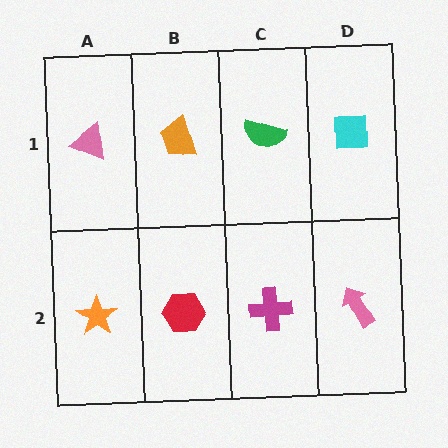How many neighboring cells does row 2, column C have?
3.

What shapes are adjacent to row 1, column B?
A red hexagon (row 2, column B), a pink triangle (row 1, column A), a green semicircle (row 1, column C).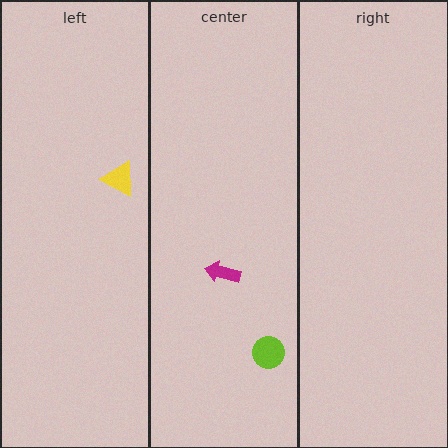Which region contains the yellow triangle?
The left region.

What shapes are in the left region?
The yellow triangle.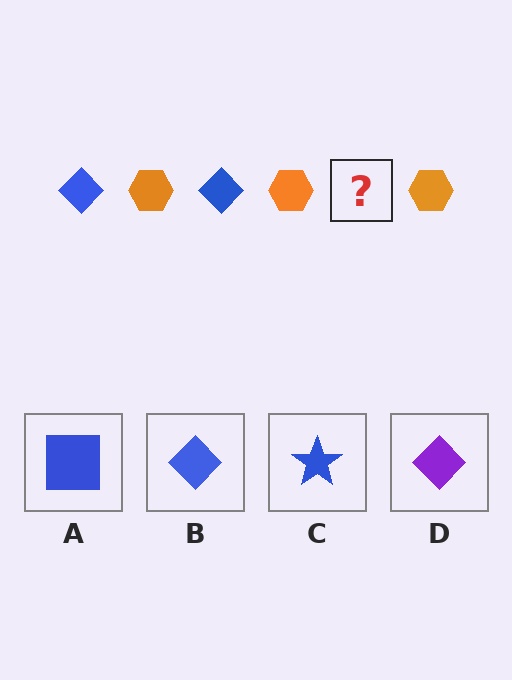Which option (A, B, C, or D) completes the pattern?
B.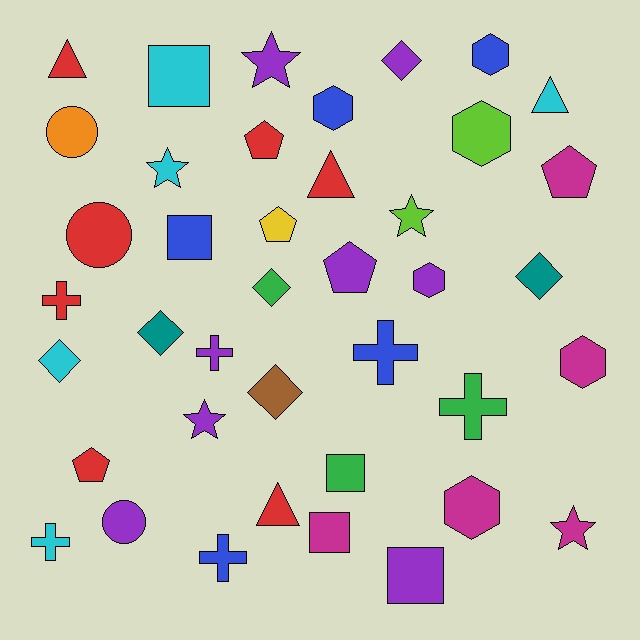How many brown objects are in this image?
There is 1 brown object.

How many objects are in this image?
There are 40 objects.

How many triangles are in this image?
There are 4 triangles.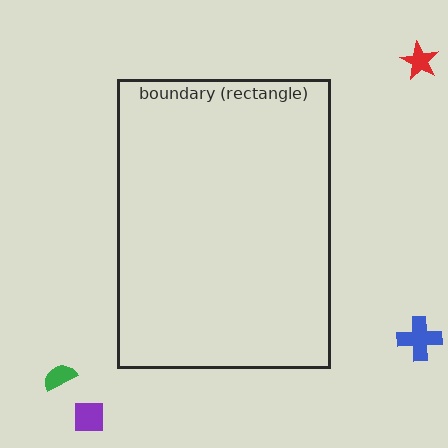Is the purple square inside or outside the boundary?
Outside.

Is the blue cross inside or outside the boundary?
Outside.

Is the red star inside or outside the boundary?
Outside.